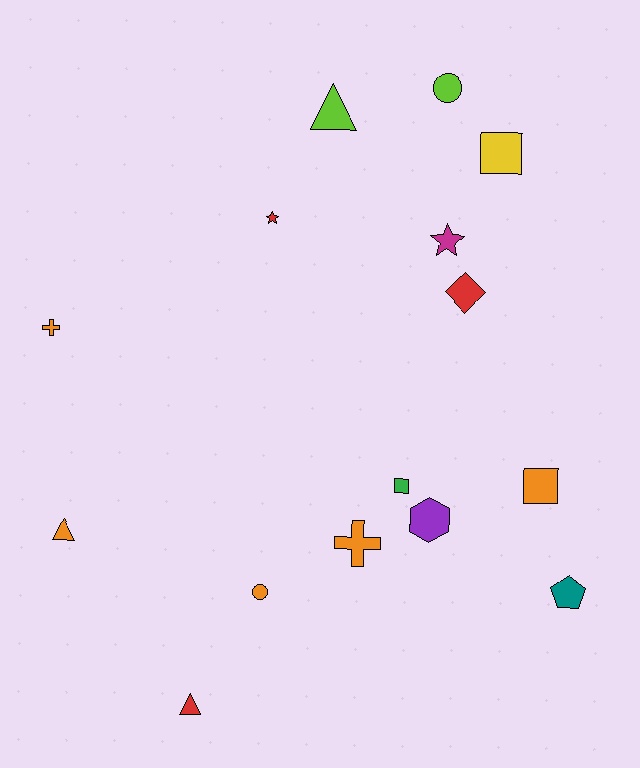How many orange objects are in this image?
There are 5 orange objects.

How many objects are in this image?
There are 15 objects.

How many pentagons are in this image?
There is 1 pentagon.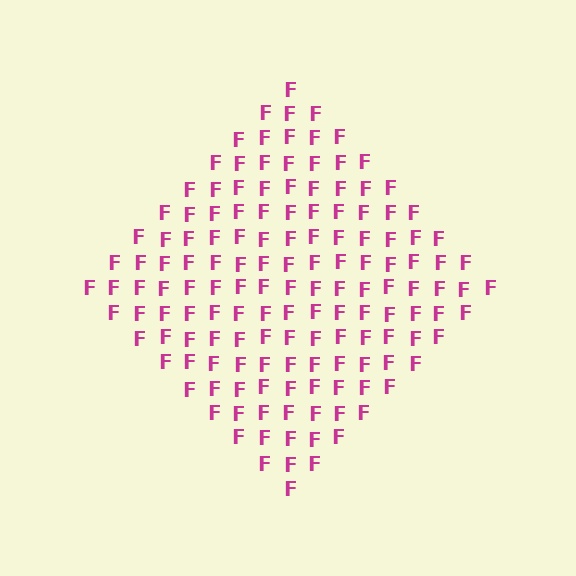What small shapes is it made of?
It is made of small letter F's.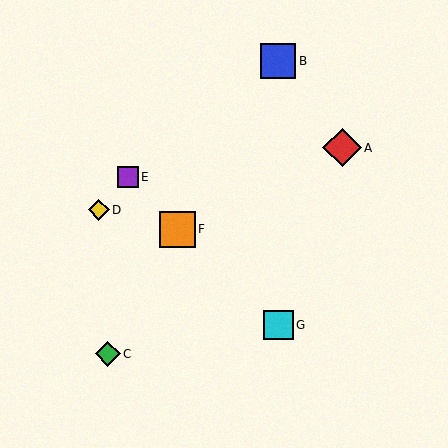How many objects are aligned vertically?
2 objects (B, G) are aligned vertically.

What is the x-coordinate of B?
Object B is at x≈278.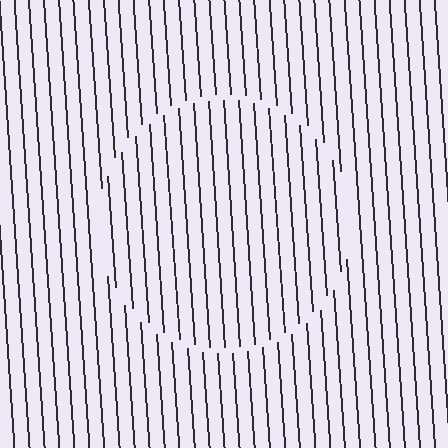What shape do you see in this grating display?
An illusory circle. The interior of the shape contains the same grating, shifted by half a period — the contour is defined by the phase discontinuity where line-ends from the inner and outer gratings abut.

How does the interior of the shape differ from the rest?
The interior of the shape contains the same grating, shifted by half a period — the contour is defined by the phase discontinuity where line-ends from the inner and outer gratings abut.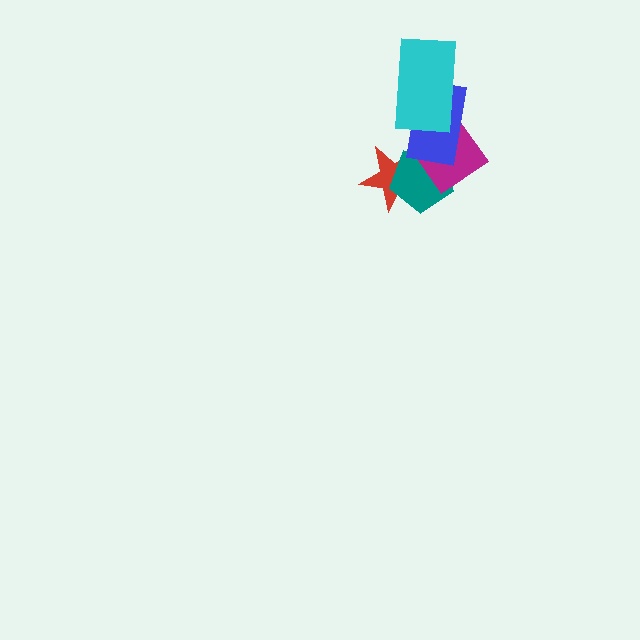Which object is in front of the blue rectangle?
The cyan rectangle is in front of the blue rectangle.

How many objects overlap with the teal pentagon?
3 objects overlap with the teal pentagon.